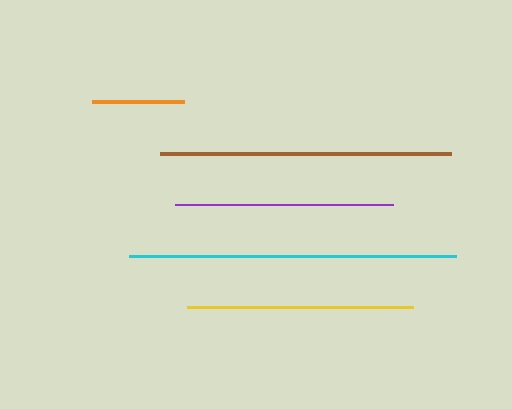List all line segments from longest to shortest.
From longest to shortest: cyan, brown, yellow, purple, orange.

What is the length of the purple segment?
The purple segment is approximately 218 pixels long.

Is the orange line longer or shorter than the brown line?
The brown line is longer than the orange line.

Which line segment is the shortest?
The orange line is the shortest at approximately 91 pixels.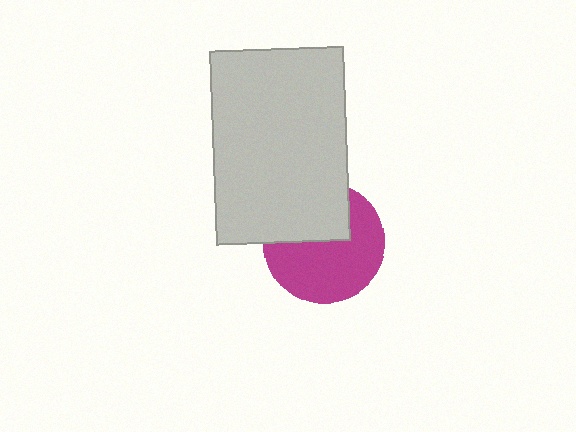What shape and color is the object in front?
The object in front is a light gray rectangle.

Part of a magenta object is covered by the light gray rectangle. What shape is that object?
It is a circle.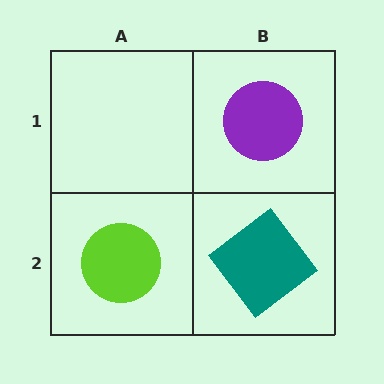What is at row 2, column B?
A teal diamond.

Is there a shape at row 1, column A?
No, that cell is empty.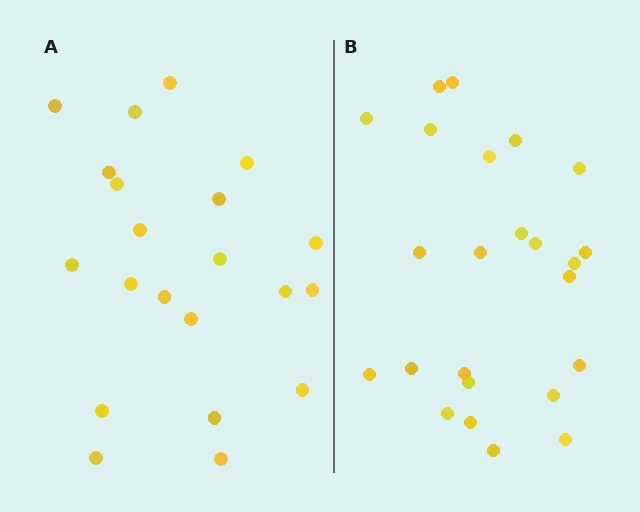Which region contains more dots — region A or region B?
Region B (the right region) has more dots.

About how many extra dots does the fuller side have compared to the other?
Region B has just a few more — roughly 2 or 3 more dots than region A.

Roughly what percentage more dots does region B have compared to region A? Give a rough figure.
About 15% more.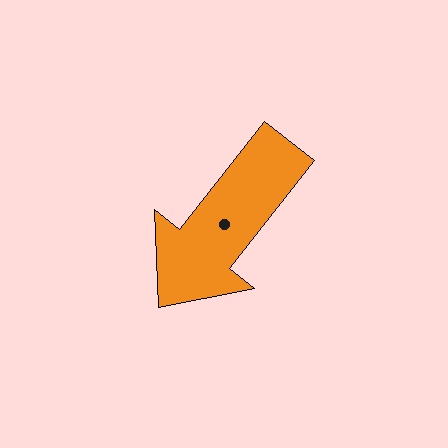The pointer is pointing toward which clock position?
Roughly 7 o'clock.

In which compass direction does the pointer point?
Southwest.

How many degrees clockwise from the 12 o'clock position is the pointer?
Approximately 218 degrees.